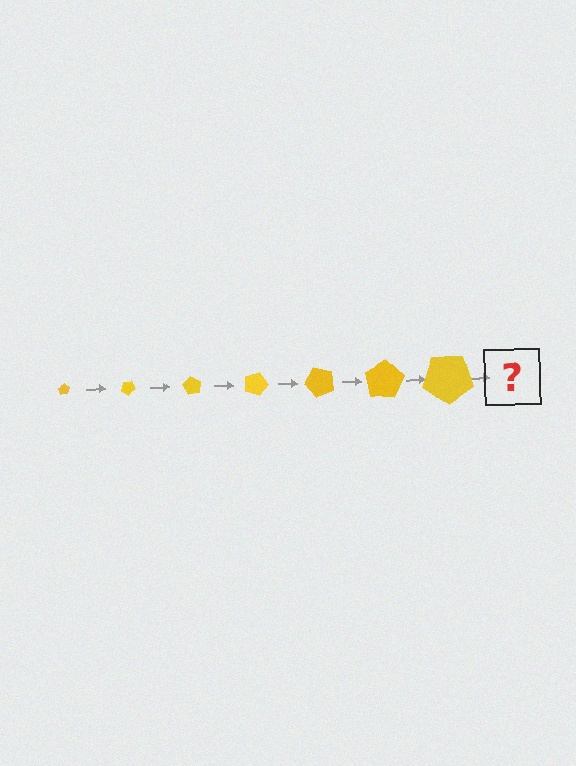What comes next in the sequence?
The next element should be a pentagon, larger than the previous one and rotated 210 degrees from the start.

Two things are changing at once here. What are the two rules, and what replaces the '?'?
The two rules are that the pentagon grows larger each step and it rotates 30 degrees each step. The '?' should be a pentagon, larger than the previous one and rotated 210 degrees from the start.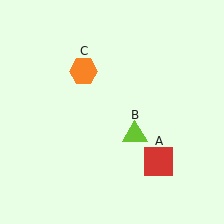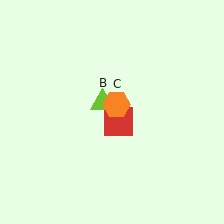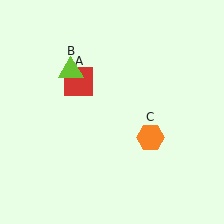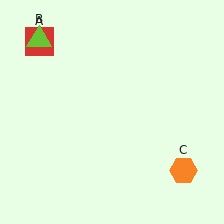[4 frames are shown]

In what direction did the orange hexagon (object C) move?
The orange hexagon (object C) moved down and to the right.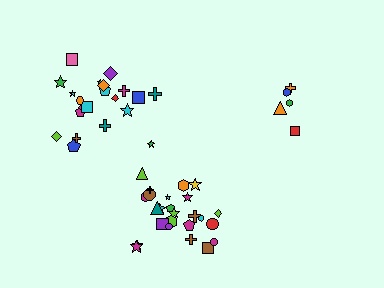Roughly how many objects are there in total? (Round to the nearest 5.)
Roughly 50 objects in total.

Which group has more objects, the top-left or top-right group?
The top-left group.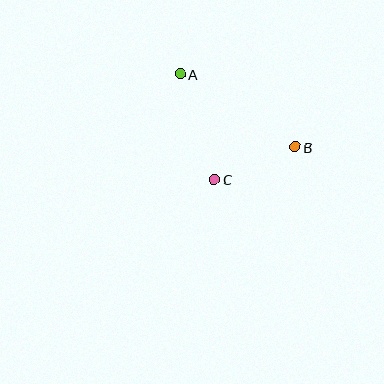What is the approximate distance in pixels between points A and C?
The distance between A and C is approximately 111 pixels.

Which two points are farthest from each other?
Points A and B are farthest from each other.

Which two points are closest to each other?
Points B and C are closest to each other.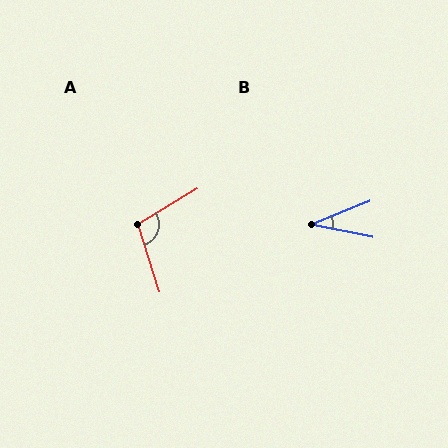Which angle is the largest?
A, at approximately 104 degrees.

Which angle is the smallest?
B, at approximately 33 degrees.